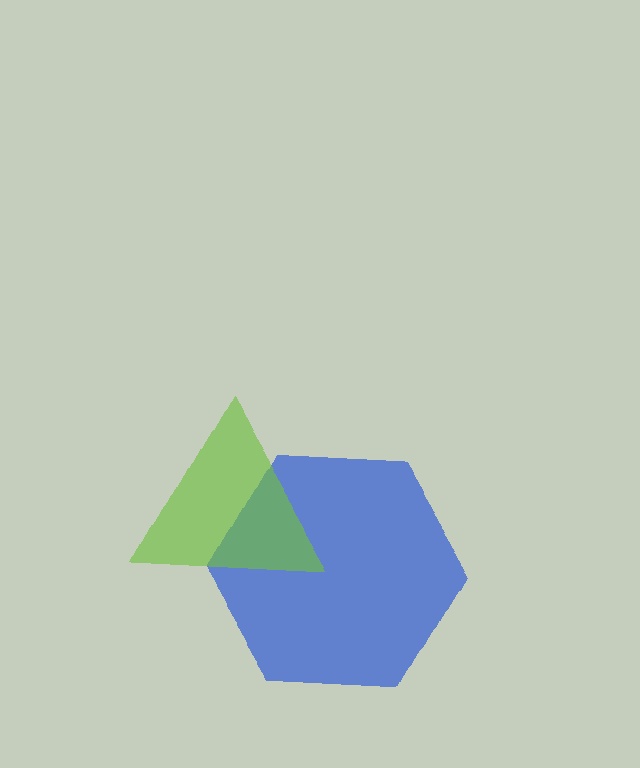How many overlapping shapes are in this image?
There are 2 overlapping shapes in the image.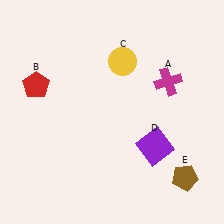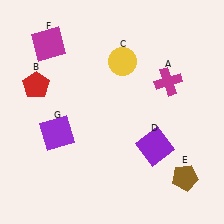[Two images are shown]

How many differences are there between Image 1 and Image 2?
There are 2 differences between the two images.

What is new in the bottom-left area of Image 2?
A purple square (G) was added in the bottom-left area of Image 2.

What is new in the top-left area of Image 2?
A magenta square (F) was added in the top-left area of Image 2.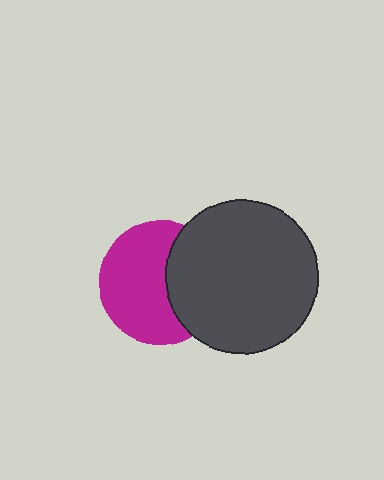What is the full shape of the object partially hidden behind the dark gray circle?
The partially hidden object is a magenta circle.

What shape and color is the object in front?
The object in front is a dark gray circle.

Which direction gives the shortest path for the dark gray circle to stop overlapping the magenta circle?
Moving right gives the shortest separation.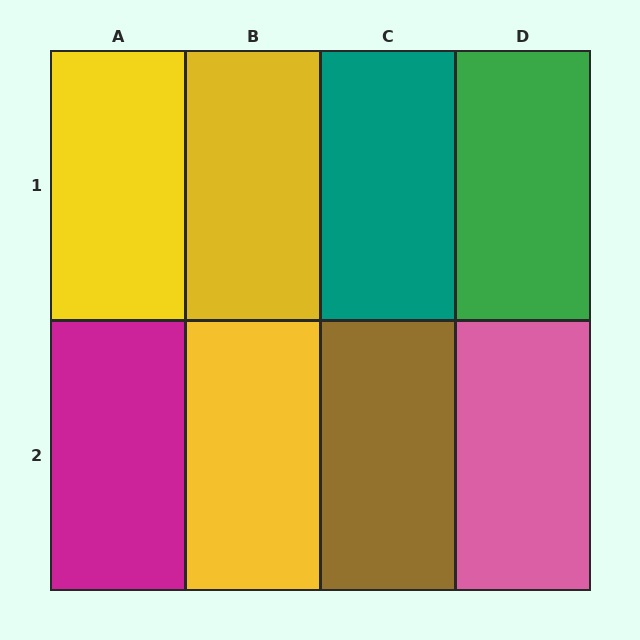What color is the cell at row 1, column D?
Green.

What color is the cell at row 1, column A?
Yellow.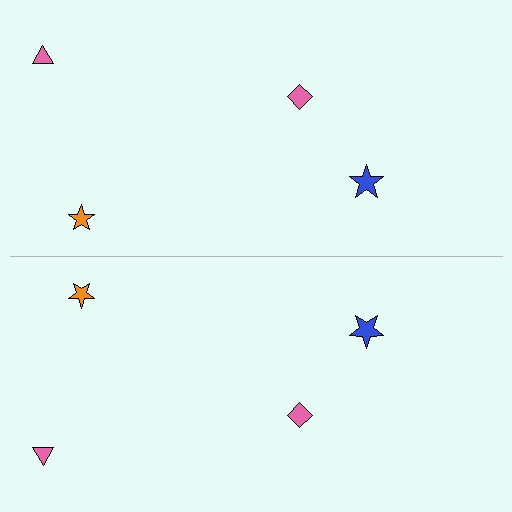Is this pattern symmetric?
Yes, this pattern has bilateral (reflection) symmetry.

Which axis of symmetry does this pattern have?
The pattern has a horizontal axis of symmetry running through the center of the image.